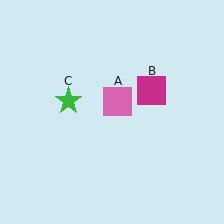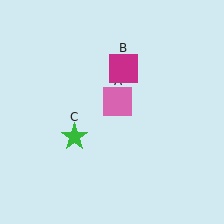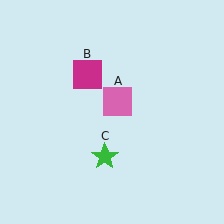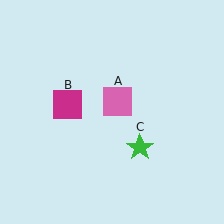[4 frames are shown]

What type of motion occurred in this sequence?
The magenta square (object B), green star (object C) rotated counterclockwise around the center of the scene.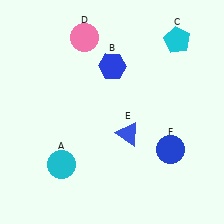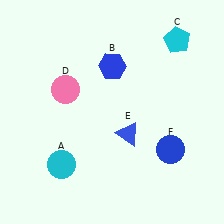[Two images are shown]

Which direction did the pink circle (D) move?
The pink circle (D) moved down.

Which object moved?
The pink circle (D) moved down.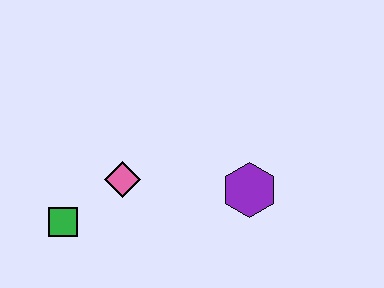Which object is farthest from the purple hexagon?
The green square is farthest from the purple hexagon.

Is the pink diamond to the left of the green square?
No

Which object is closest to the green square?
The pink diamond is closest to the green square.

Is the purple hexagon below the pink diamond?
Yes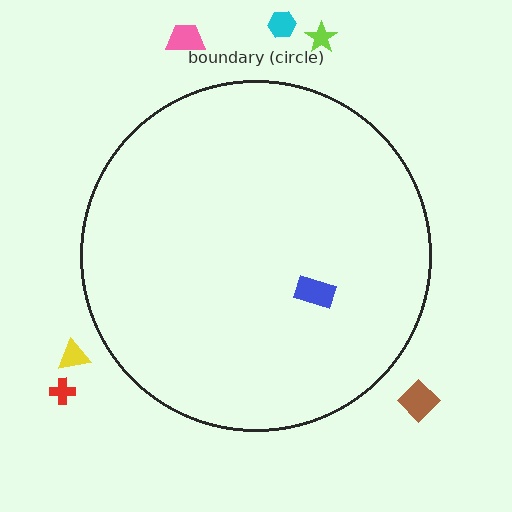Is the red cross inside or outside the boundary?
Outside.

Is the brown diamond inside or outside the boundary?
Outside.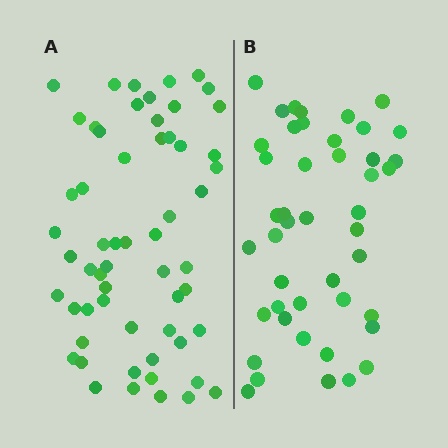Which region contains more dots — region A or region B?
Region A (the left region) has more dots.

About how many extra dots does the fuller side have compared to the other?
Region A has approximately 15 more dots than region B.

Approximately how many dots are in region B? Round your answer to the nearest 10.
About 40 dots. (The exact count is 45, which rounds to 40.)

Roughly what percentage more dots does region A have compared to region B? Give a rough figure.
About 30% more.